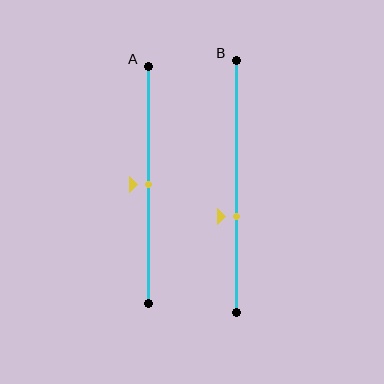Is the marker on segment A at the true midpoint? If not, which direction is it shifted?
Yes, the marker on segment A is at the true midpoint.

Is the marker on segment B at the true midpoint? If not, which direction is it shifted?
No, the marker on segment B is shifted downward by about 12% of the segment length.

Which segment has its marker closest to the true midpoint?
Segment A has its marker closest to the true midpoint.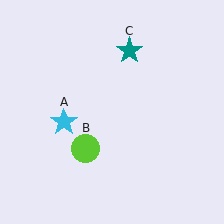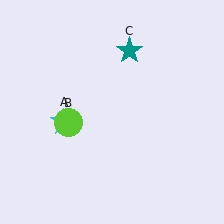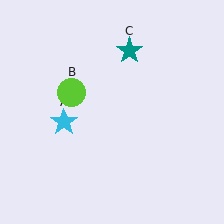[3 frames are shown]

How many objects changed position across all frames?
1 object changed position: lime circle (object B).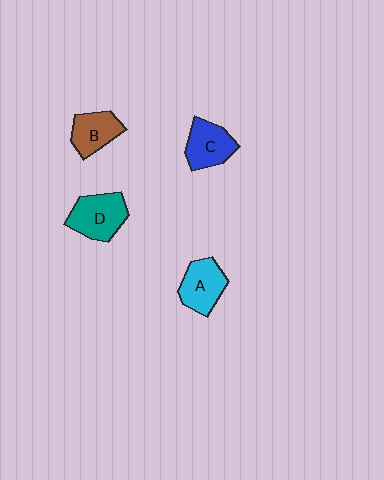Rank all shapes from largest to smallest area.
From largest to smallest: D (teal), A (cyan), C (blue), B (brown).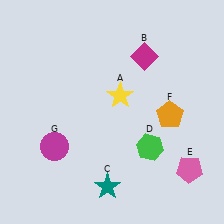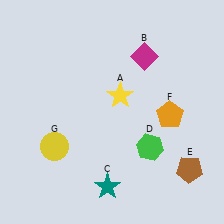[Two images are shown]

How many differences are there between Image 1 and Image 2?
There are 2 differences between the two images.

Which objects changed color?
E changed from pink to brown. G changed from magenta to yellow.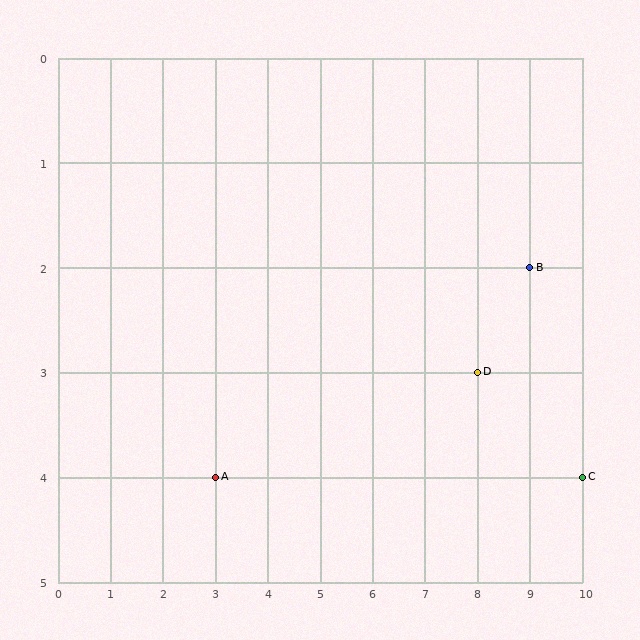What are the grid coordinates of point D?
Point D is at grid coordinates (8, 3).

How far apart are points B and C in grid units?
Points B and C are 1 column and 2 rows apart (about 2.2 grid units diagonally).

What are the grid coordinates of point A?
Point A is at grid coordinates (3, 4).